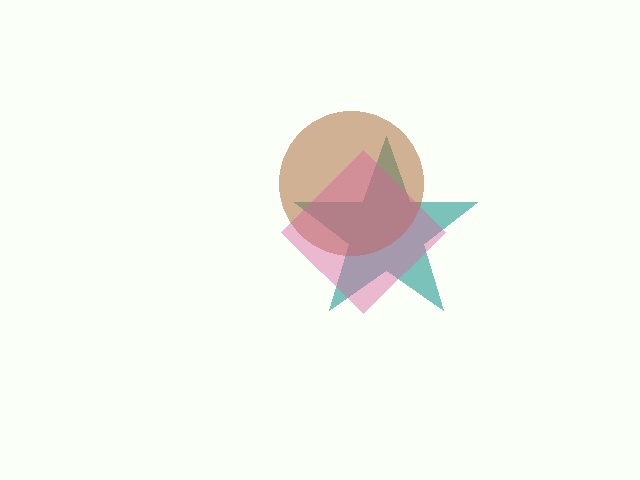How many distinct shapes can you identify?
There are 3 distinct shapes: a teal star, a brown circle, a pink diamond.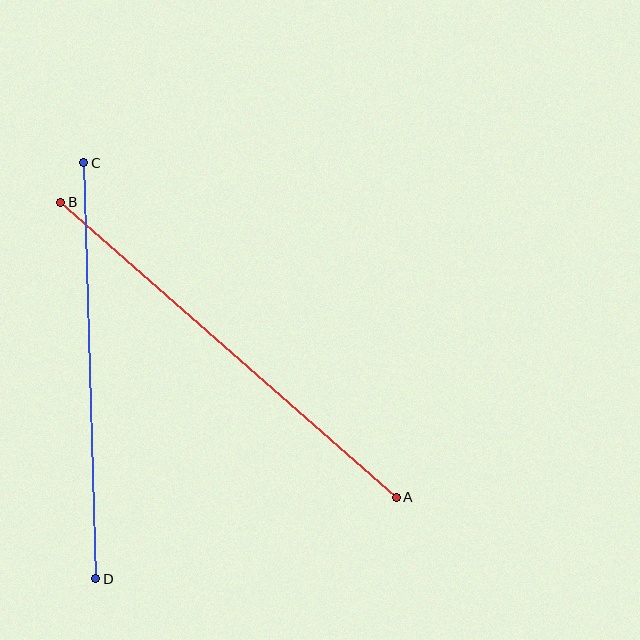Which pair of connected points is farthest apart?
Points A and B are farthest apart.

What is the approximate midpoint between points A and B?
The midpoint is at approximately (228, 350) pixels.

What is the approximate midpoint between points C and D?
The midpoint is at approximately (90, 371) pixels.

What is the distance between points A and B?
The distance is approximately 447 pixels.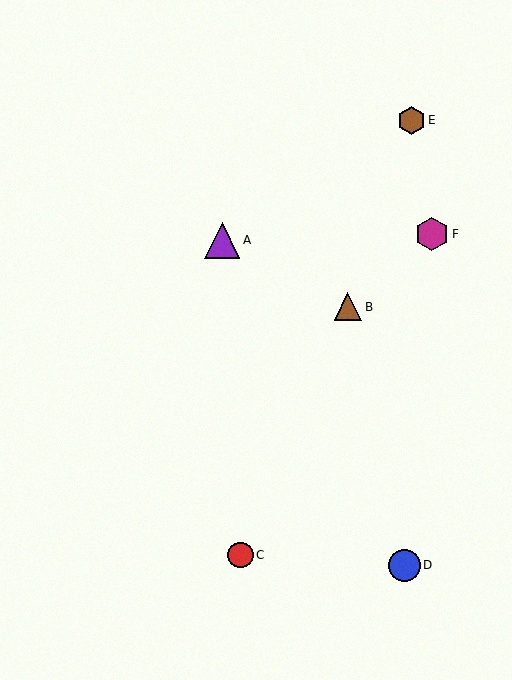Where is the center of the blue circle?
The center of the blue circle is at (404, 565).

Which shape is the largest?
The purple triangle (labeled A) is the largest.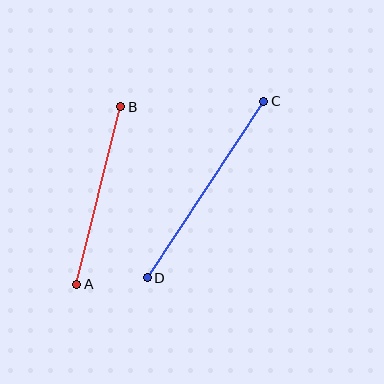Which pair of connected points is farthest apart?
Points C and D are farthest apart.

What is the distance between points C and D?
The distance is approximately 211 pixels.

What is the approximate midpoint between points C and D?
The midpoint is at approximately (205, 190) pixels.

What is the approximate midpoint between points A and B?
The midpoint is at approximately (99, 195) pixels.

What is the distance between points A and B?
The distance is approximately 183 pixels.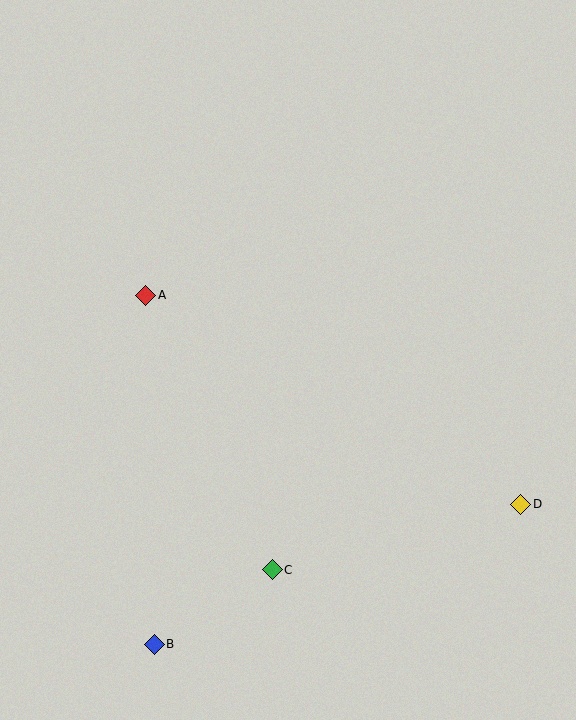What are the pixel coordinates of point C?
Point C is at (272, 570).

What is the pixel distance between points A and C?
The distance between A and C is 302 pixels.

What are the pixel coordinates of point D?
Point D is at (521, 504).